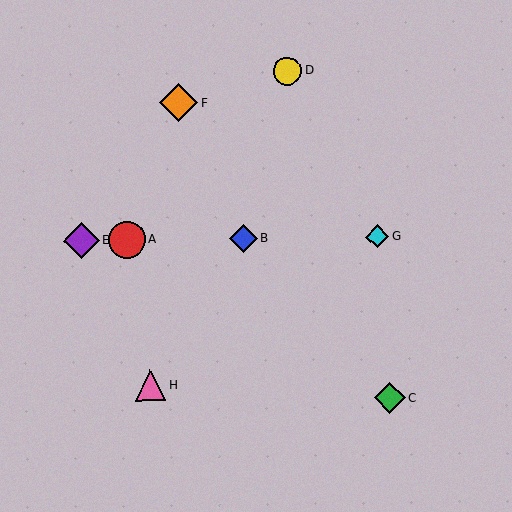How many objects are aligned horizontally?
4 objects (A, B, E, G) are aligned horizontally.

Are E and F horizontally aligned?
No, E is at y≈241 and F is at y≈103.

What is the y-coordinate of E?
Object E is at y≈241.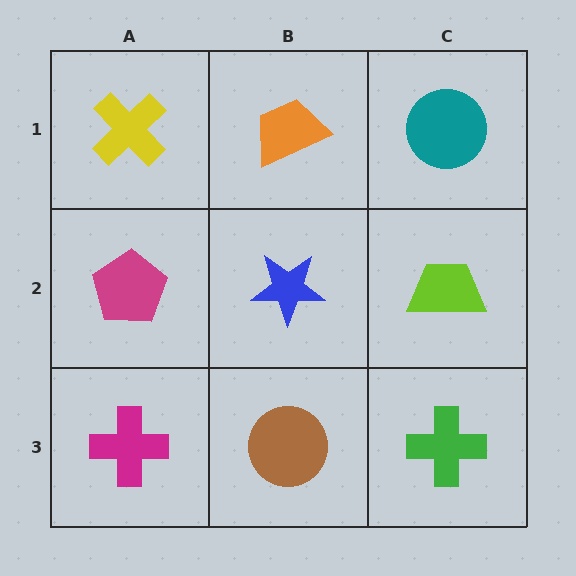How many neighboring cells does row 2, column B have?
4.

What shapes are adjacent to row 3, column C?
A lime trapezoid (row 2, column C), a brown circle (row 3, column B).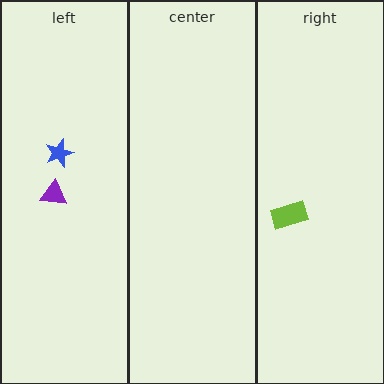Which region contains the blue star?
The left region.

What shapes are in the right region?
The lime rectangle.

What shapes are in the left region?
The blue star, the purple triangle.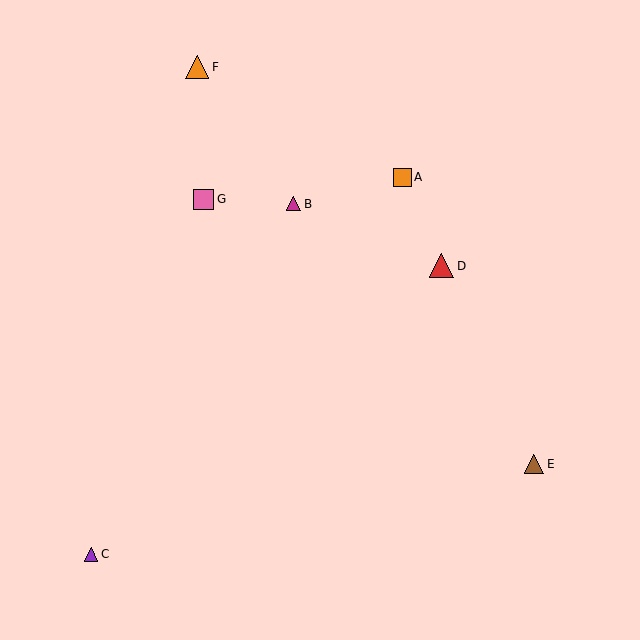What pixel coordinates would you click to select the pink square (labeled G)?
Click at (204, 199) to select the pink square G.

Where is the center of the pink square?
The center of the pink square is at (204, 199).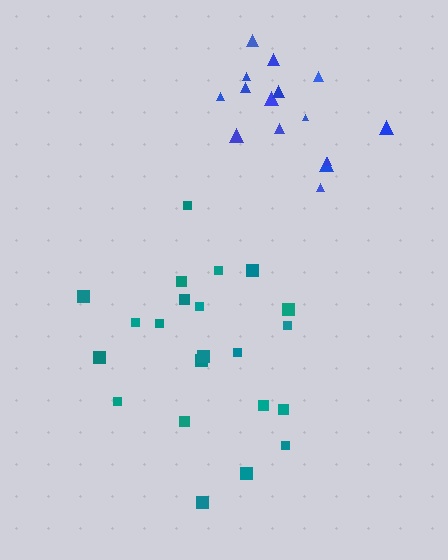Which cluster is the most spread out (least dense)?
Teal.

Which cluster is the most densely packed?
Blue.